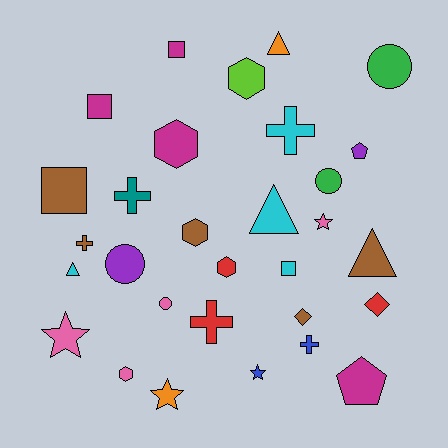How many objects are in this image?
There are 30 objects.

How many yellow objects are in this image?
There are no yellow objects.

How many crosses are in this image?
There are 5 crosses.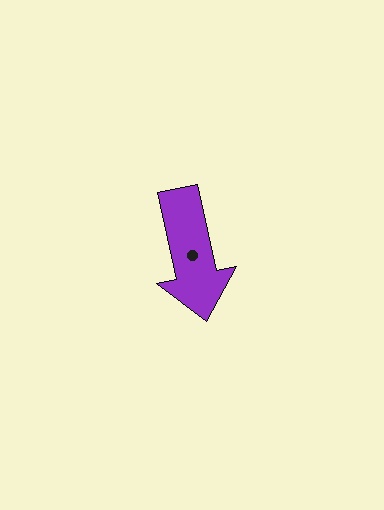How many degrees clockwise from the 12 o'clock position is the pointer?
Approximately 168 degrees.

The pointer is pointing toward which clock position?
Roughly 6 o'clock.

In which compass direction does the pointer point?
South.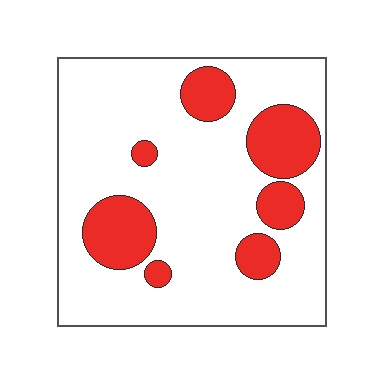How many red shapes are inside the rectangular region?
7.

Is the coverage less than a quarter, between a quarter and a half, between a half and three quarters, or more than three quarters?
Less than a quarter.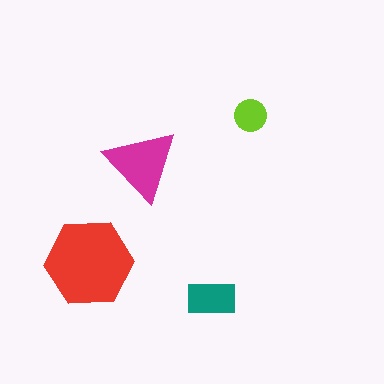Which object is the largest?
The red hexagon.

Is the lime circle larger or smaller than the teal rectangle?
Smaller.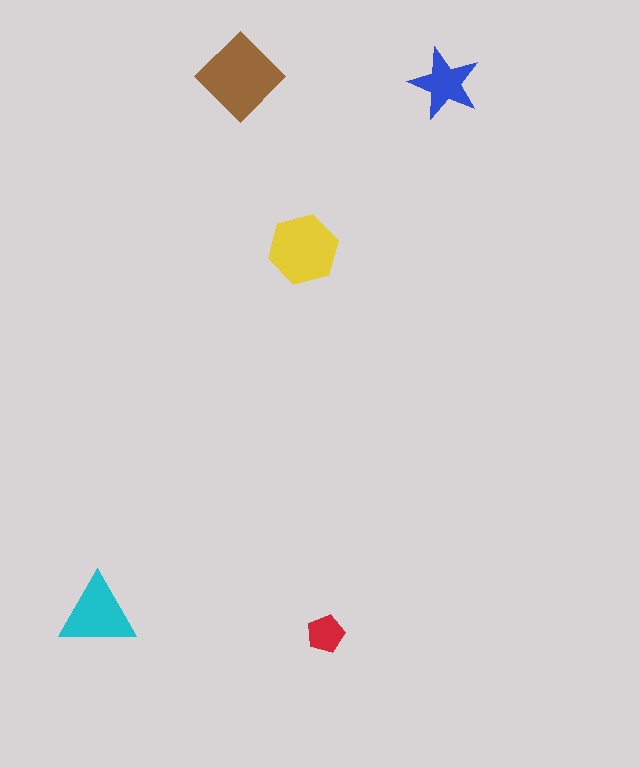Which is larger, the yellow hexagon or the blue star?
The yellow hexagon.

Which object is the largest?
The brown diamond.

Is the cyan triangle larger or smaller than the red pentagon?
Larger.